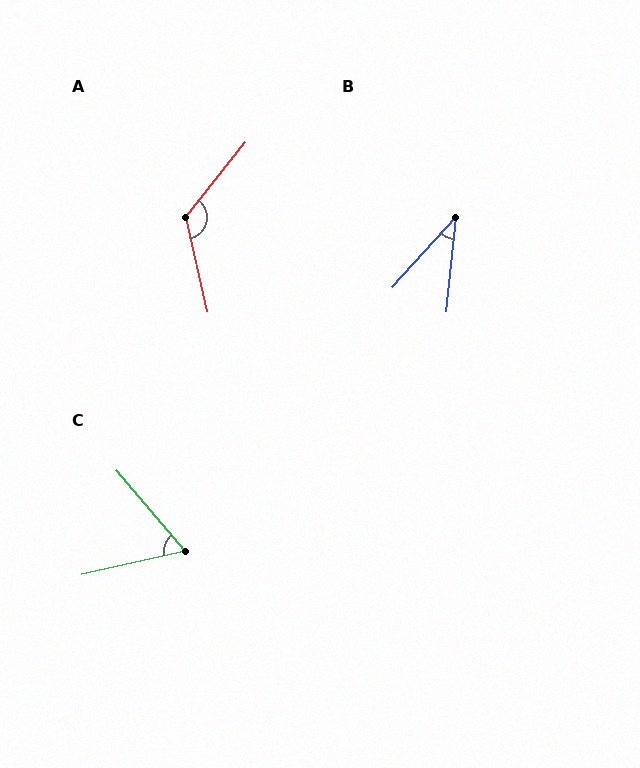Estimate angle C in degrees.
Approximately 62 degrees.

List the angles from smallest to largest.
B (36°), C (62°), A (129°).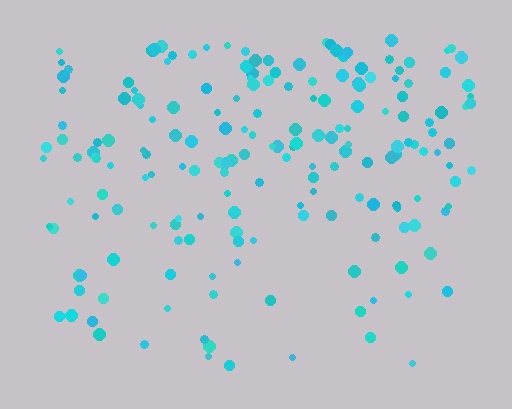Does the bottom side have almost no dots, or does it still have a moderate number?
Still a moderate number, just noticeably fewer than the top.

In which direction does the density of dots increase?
From bottom to top, with the top side densest.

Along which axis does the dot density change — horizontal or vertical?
Vertical.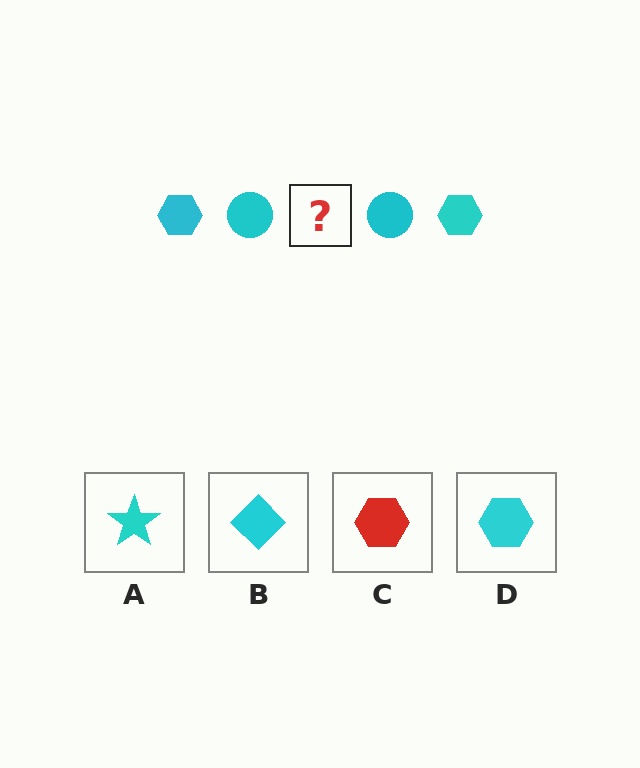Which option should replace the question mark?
Option D.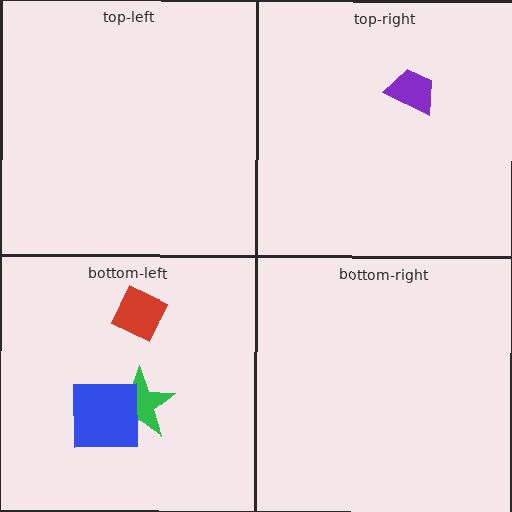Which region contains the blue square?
The bottom-left region.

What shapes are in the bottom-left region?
The green star, the red diamond, the blue square.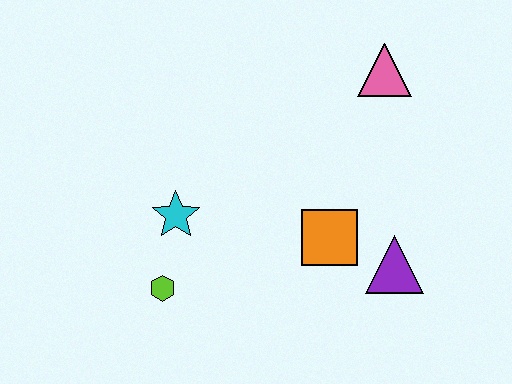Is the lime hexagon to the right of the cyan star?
No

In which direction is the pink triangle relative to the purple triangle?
The pink triangle is above the purple triangle.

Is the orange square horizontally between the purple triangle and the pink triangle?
No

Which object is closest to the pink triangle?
The orange square is closest to the pink triangle.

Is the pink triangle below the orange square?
No